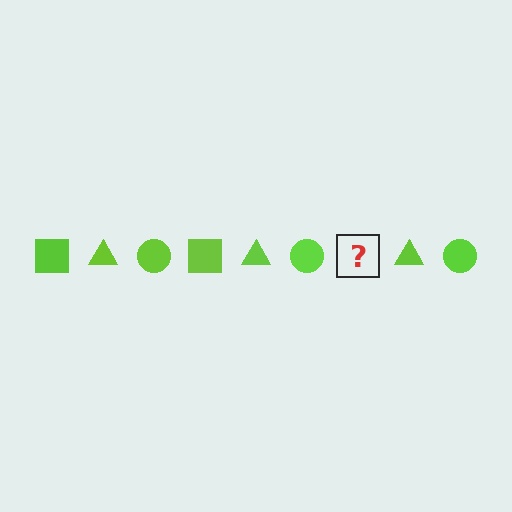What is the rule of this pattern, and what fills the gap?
The rule is that the pattern cycles through square, triangle, circle shapes in lime. The gap should be filled with a lime square.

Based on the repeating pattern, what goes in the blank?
The blank should be a lime square.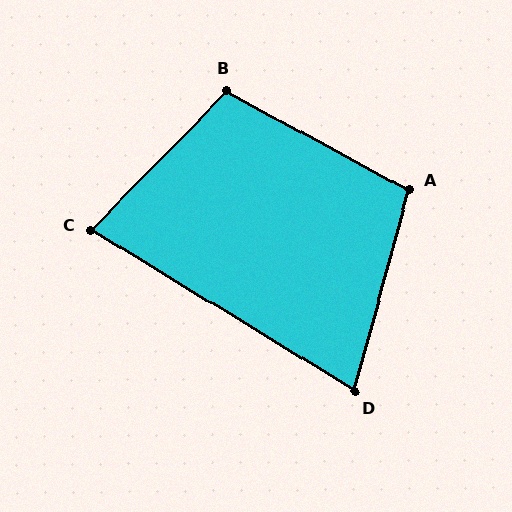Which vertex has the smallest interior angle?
D, at approximately 74 degrees.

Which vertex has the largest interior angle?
B, at approximately 106 degrees.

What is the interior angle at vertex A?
Approximately 103 degrees (obtuse).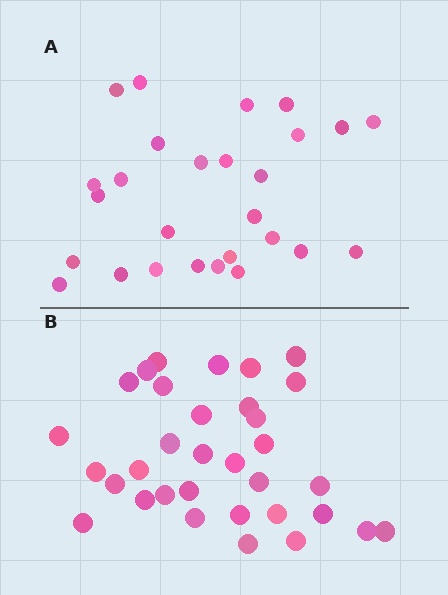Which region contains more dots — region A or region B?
Region B (the bottom region) has more dots.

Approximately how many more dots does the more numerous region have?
Region B has about 6 more dots than region A.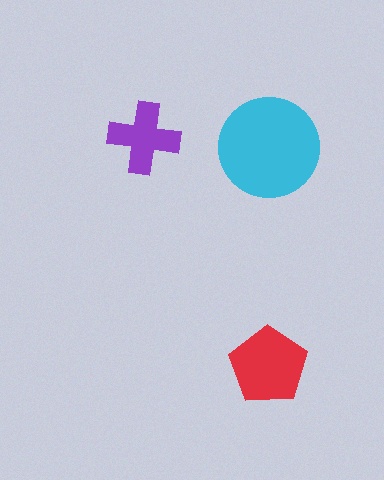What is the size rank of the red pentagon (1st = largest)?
2nd.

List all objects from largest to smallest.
The cyan circle, the red pentagon, the purple cross.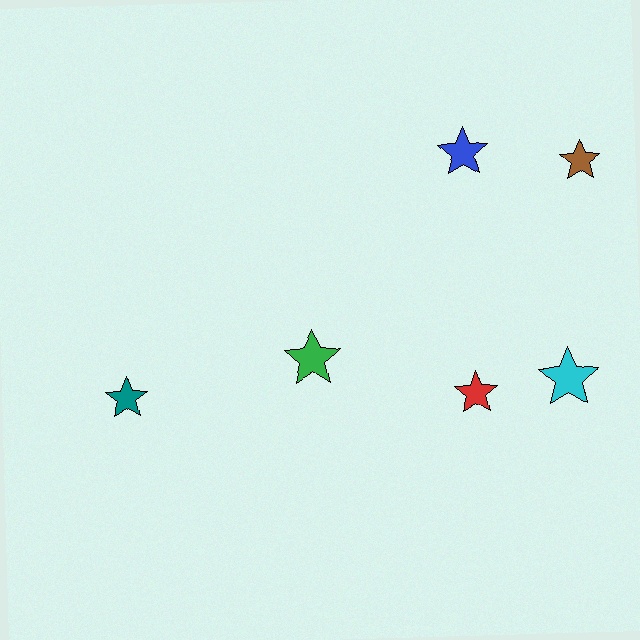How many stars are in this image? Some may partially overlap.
There are 6 stars.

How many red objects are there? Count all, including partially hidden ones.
There is 1 red object.